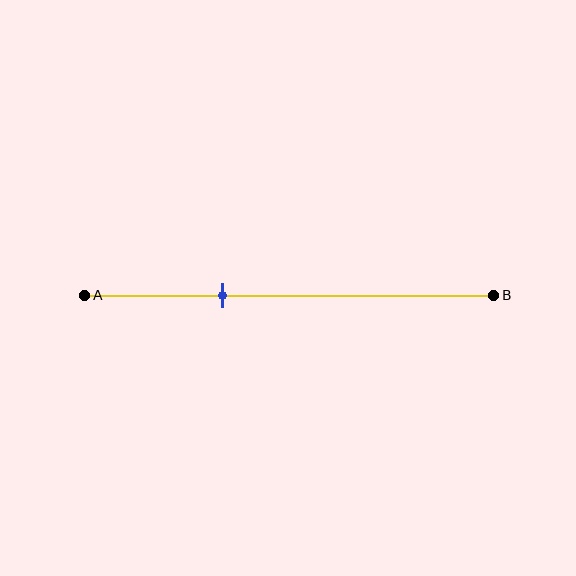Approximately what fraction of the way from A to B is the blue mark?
The blue mark is approximately 35% of the way from A to B.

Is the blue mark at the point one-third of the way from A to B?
Yes, the mark is approximately at the one-third point.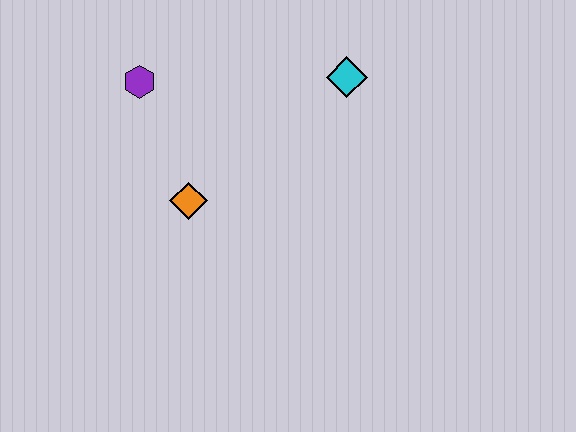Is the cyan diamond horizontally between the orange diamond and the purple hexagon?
No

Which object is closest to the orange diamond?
The purple hexagon is closest to the orange diamond.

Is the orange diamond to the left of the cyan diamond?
Yes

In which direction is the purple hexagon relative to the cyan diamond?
The purple hexagon is to the left of the cyan diamond.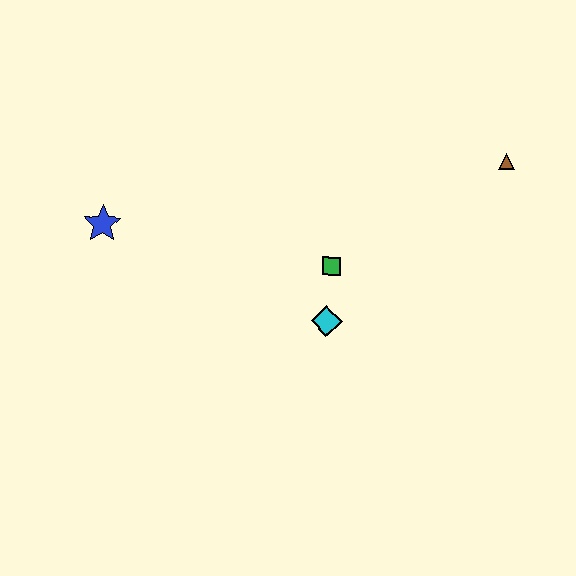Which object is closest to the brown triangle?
The green square is closest to the brown triangle.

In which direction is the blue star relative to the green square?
The blue star is to the left of the green square.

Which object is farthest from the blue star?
The brown triangle is farthest from the blue star.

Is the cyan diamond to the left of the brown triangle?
Yes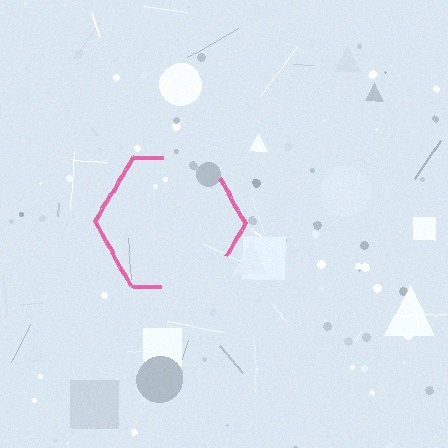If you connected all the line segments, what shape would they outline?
They would outline a hexagon.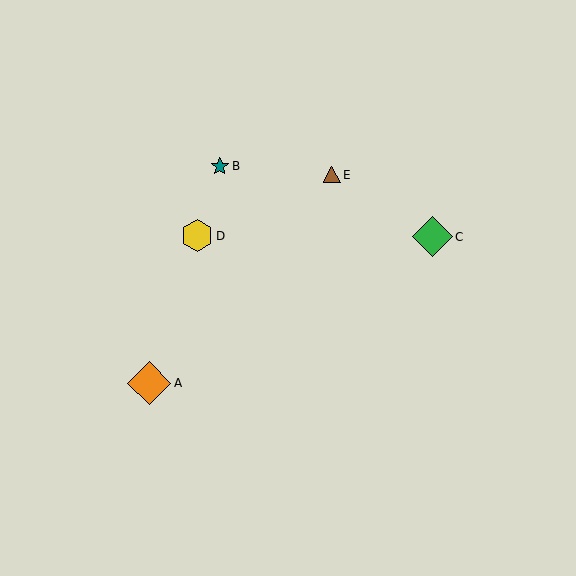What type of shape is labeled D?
Shape D is a yellow hexagon.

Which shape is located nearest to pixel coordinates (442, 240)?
The green diamond (labeled C) at (432, 237) is nearest to that location.